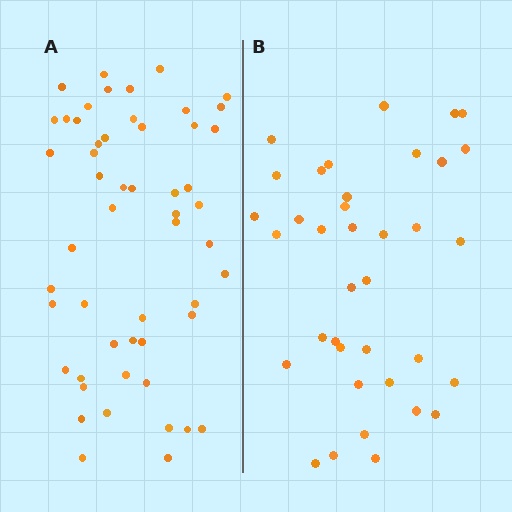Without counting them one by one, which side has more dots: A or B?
Region A (the left region) has more dots.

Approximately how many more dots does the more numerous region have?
Region A has approximately 15 more dots than region B.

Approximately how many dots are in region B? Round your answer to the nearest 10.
About 40 dots. (The exact count is 37, which rounds to 40.)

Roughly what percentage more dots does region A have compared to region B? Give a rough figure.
About 45% more.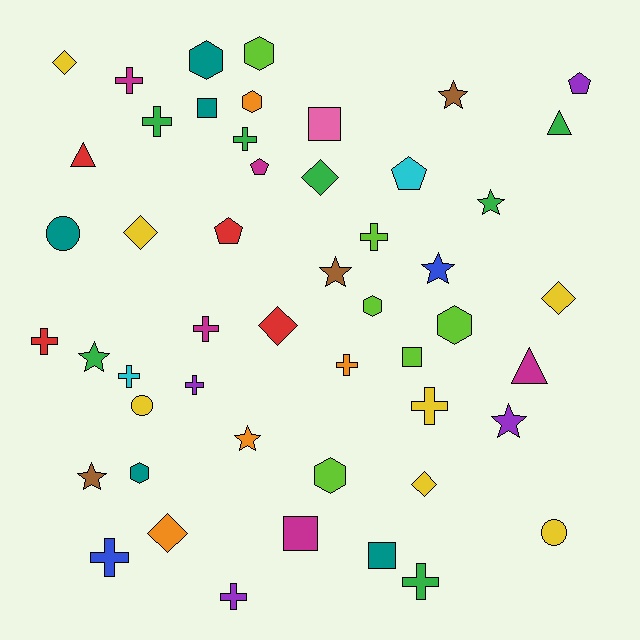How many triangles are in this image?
There are 3 triangles.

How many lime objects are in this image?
There are 6 lime objects.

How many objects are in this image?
There are 50 objects.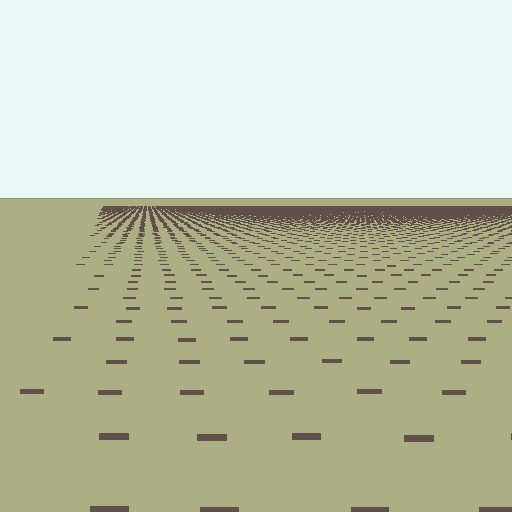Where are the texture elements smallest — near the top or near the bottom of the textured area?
Near the top.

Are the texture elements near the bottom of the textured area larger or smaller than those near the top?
Larger. Near the bottom, elements are closer to the viewer and appear at a bigger on-screen size.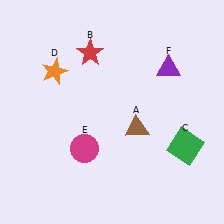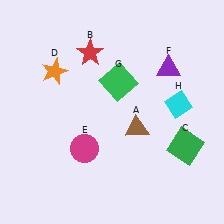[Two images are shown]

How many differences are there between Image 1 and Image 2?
There are 2 differences between the two images.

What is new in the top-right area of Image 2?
A green square (G) was added in the top-right area of Image 2.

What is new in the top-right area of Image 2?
A cyan diamond (H) was added in the top-right area of Image 2.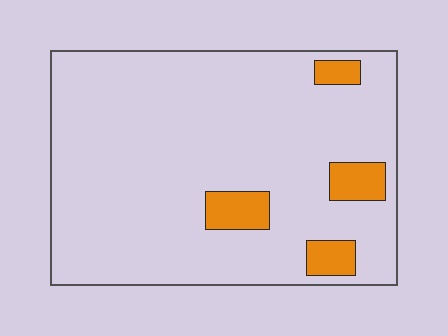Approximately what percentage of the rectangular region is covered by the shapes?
Approximately 10%.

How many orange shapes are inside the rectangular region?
4.